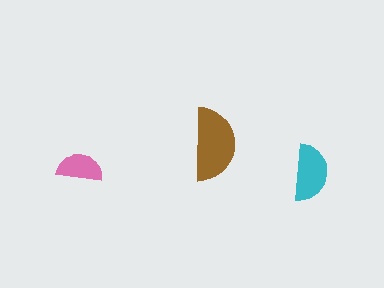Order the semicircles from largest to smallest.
the brown one, the cyan one, the pink one.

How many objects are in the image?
There are 3 objects in the image.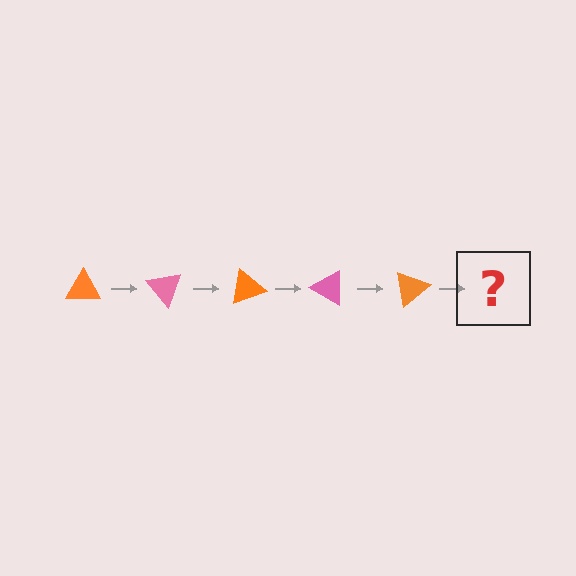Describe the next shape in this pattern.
It should be a pink triangle, rotated 250 degrees from the start.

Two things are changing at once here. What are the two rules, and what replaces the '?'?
The two rules are that it rotates 50 degrees each step and the color cycles through orange and pink. The '?' should be a pink triangle, rotated 250 degrees from the start.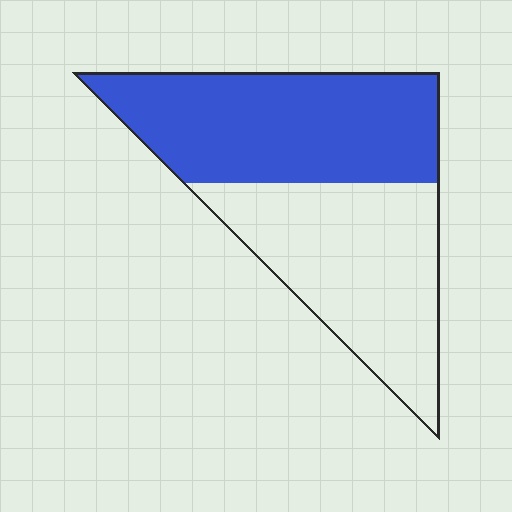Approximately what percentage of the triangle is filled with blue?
Approximately 50%.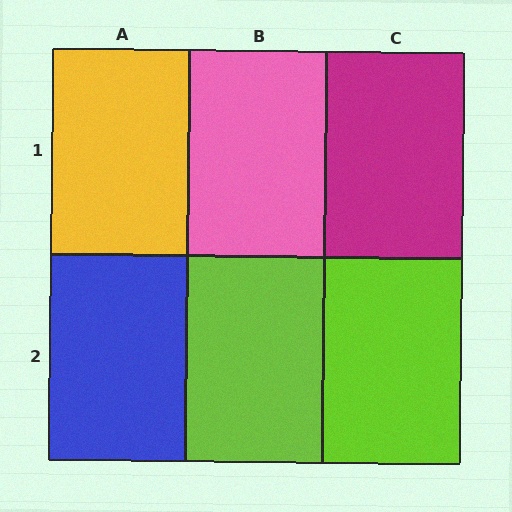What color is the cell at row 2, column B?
Lime.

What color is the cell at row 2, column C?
Lime.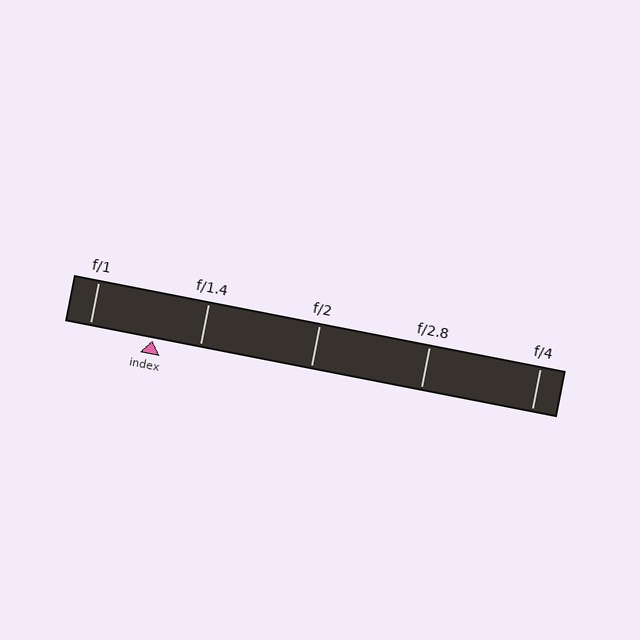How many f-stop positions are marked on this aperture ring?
There are 5 f-stop positions marked.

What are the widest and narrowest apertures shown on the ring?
The widest aperture shown is f/1 and the narrowest is f/4.